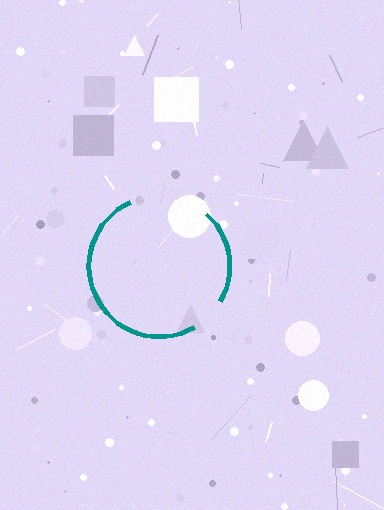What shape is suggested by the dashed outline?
The dashed outline suggests a circle.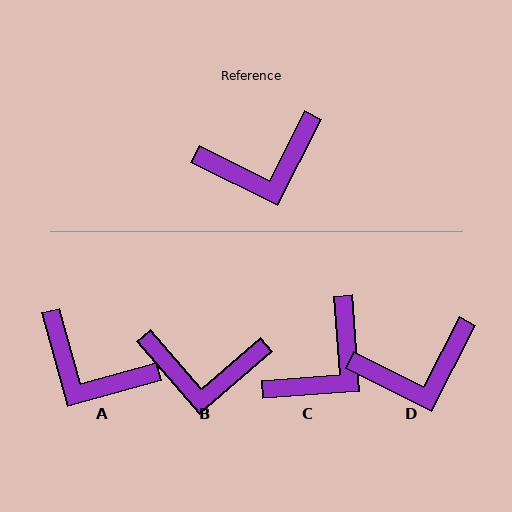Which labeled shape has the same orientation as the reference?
D.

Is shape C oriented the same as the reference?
No, it is off by about 31 degrees.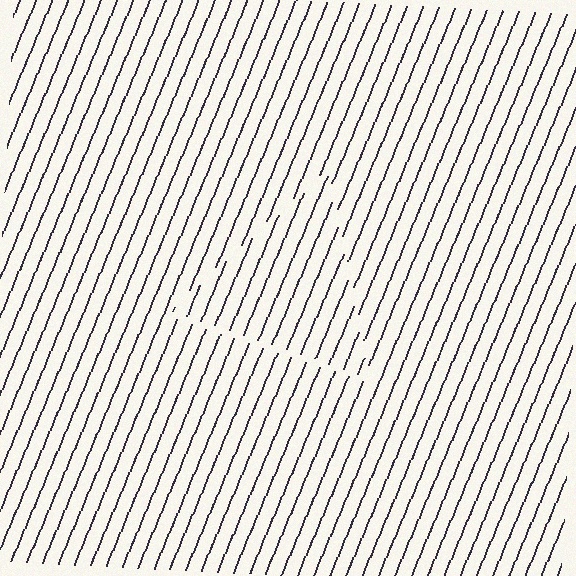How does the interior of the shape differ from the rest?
The interior of the shape contains the same grating, shifted by half a period — the contour is defined by the phase discontinuity where line-ends from the inner and outer gratings abut.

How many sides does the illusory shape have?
3 sides — the line-ends trace a triangle.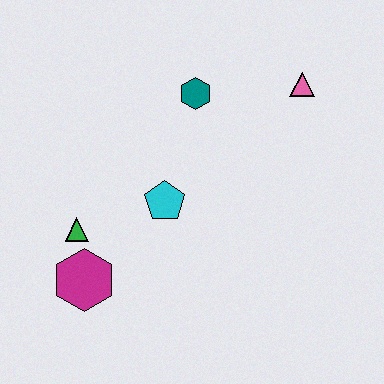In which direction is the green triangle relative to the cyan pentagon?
The green triangle is to the left of the cyan pentagon.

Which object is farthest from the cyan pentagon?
The pink triangle is farthest from the cyan pentagon.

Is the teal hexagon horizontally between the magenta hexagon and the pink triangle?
Yes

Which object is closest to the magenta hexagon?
The green triangle is closest to the magenta hexagon.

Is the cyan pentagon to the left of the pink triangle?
Yes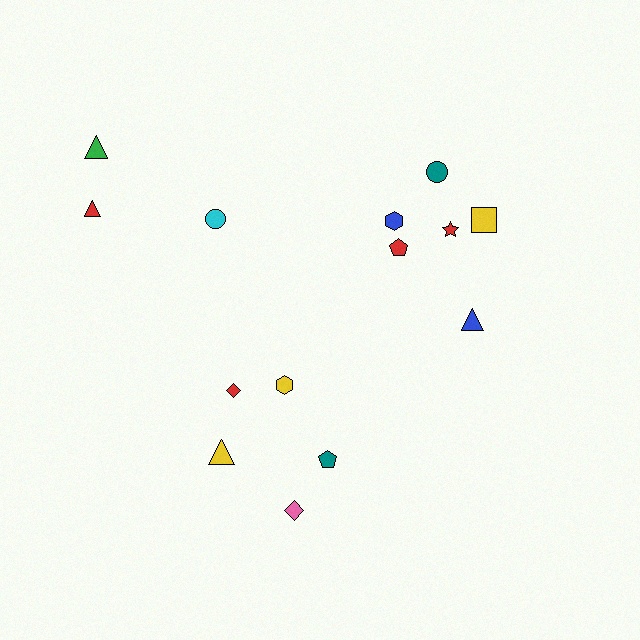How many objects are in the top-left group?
There are 3 objects.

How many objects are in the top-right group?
There are 6 objects.